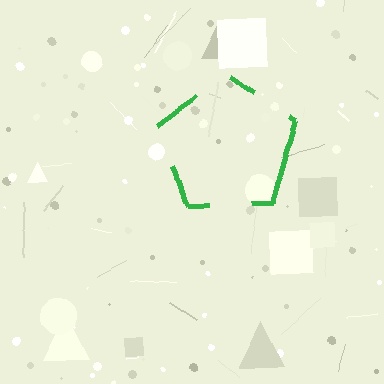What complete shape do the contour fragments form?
The contour fragments form a pentagon.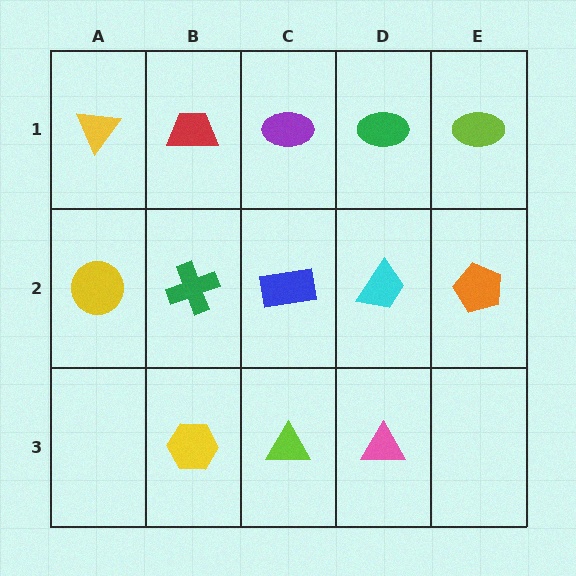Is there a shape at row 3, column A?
No, that cell is empty.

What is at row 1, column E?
A lime ellipse.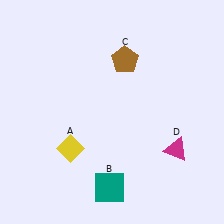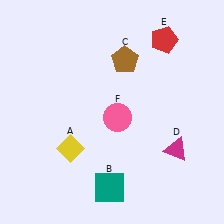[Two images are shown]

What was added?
A red pentagon (E), a pink circle (F) were added in Image 2.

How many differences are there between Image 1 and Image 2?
There are 2 differences between the two images.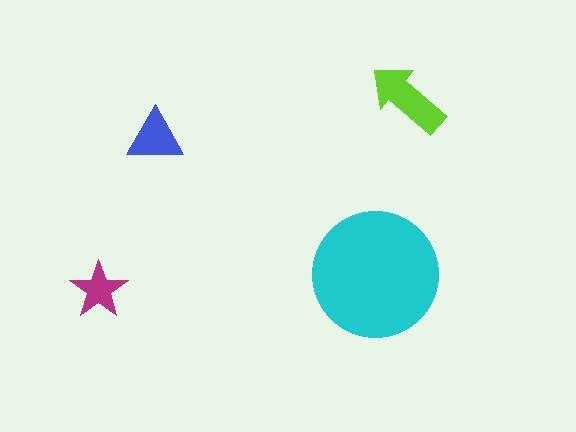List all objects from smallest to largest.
The magenta star, the blue triangle, the lime arrow, the cyan circle.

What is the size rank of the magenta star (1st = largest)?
4th.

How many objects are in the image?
There are 4 objects in the image.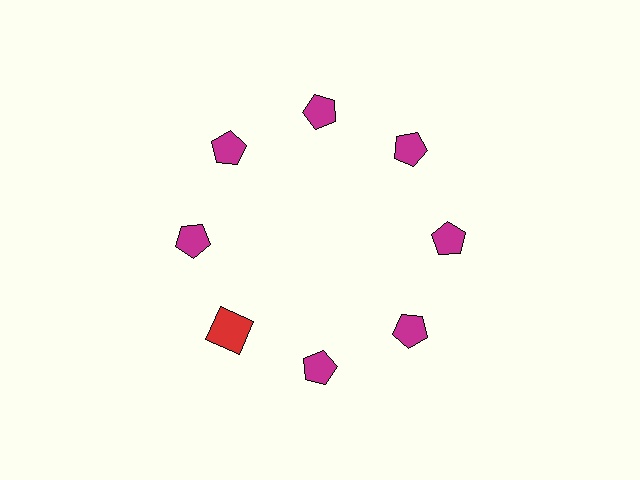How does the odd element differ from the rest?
It differs in both color (red instead of magenta) and shape (square instead of pentagon).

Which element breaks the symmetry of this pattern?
The red square at roughly the 8 o'clock position breaks the symmetry. All other shapes are magenta pentagons.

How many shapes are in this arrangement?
There are 8 shapes arranged in a ring pattern.